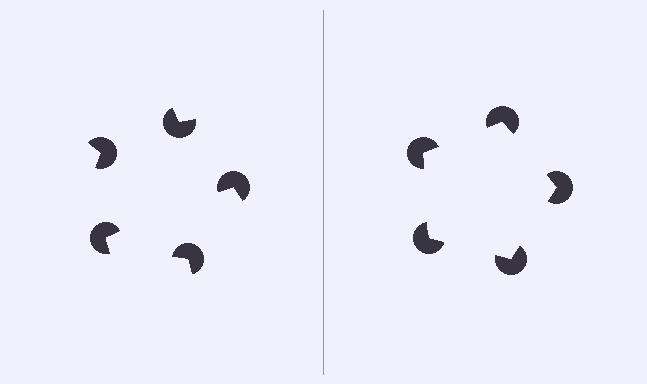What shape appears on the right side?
An illusory pentagon.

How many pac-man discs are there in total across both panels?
10 — 5 on each side.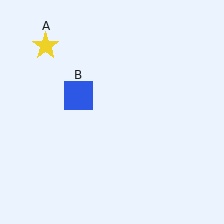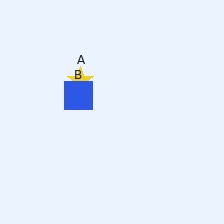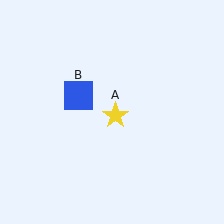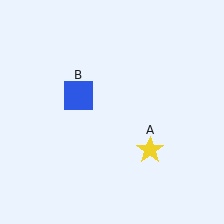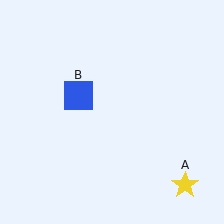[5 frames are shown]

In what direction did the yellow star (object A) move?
The yellow star (object A) moved down and to the right.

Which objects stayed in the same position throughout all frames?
Blue square (object B) remained stationary.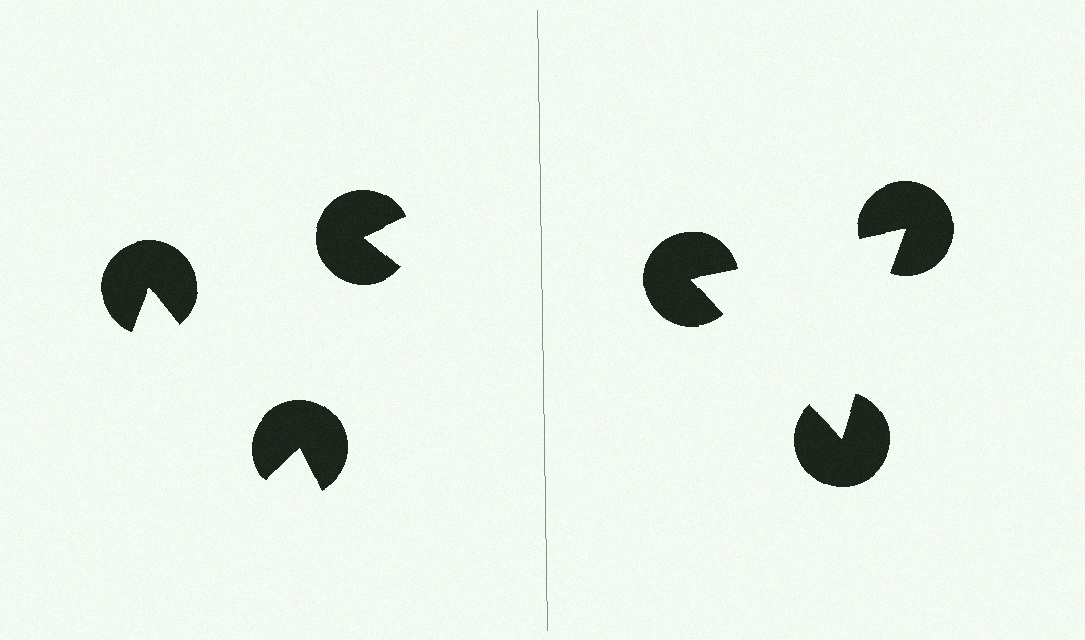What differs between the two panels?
The pac-man discs are positioned identically on both sides; only the wedge orientations differ. On the right they align to a triangle; on the left they are misaligned.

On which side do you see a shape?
An illusory triangle appears on the right side. On the left side the wedge cuts are rotated, so no coherent shape forms.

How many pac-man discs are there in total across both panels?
6 — 3 on each side.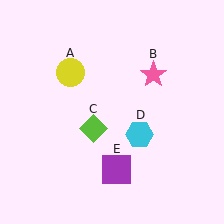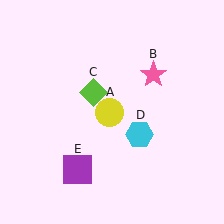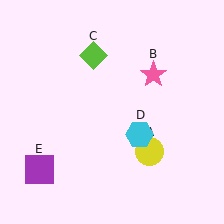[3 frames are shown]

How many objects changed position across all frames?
3 objects changed position: yellow circle (object A), lime diamond (object C), purple square (object E).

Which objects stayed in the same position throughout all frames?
Pink star (object B) and cyan hexagon (object D) remained stationary.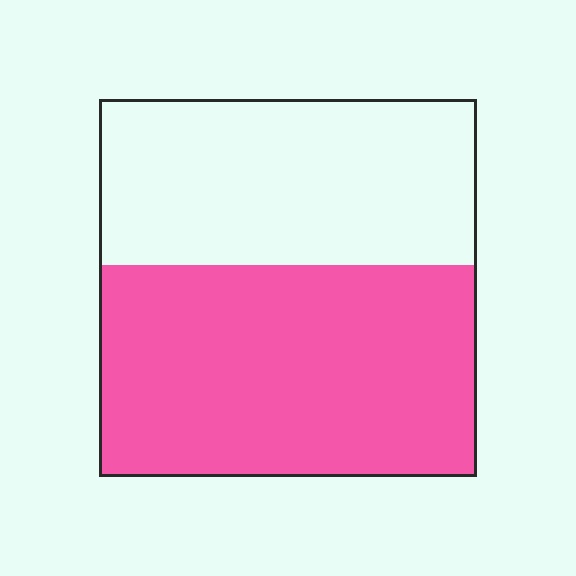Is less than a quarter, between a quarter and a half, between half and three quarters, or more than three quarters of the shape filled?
Between half and three quarters.